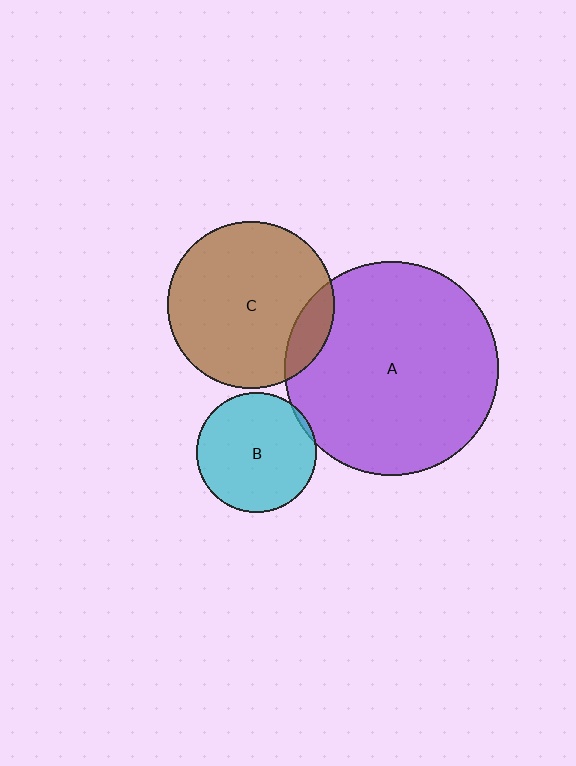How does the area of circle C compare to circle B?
Approximately 1.9 times.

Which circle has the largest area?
Circle A (purple).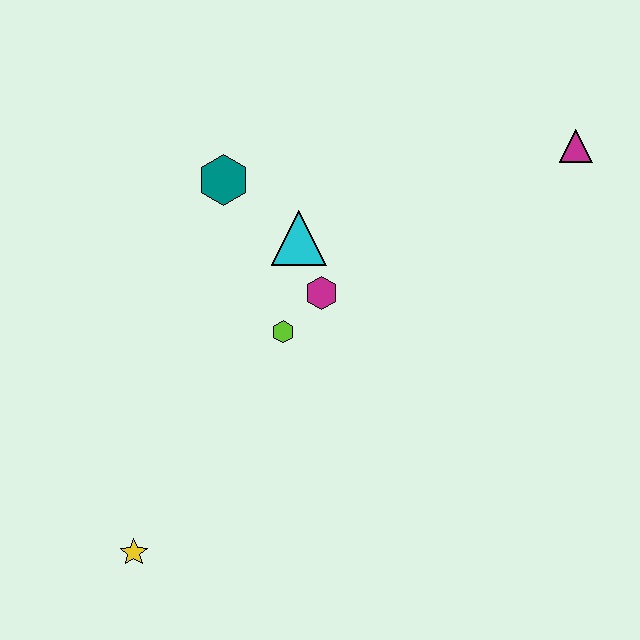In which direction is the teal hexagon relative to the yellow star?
The teal hexagon is above the yellow star.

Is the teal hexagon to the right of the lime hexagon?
No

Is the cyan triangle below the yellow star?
No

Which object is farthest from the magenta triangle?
The yellow star is farthest from the magenta triangle.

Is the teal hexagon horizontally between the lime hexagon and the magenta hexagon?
No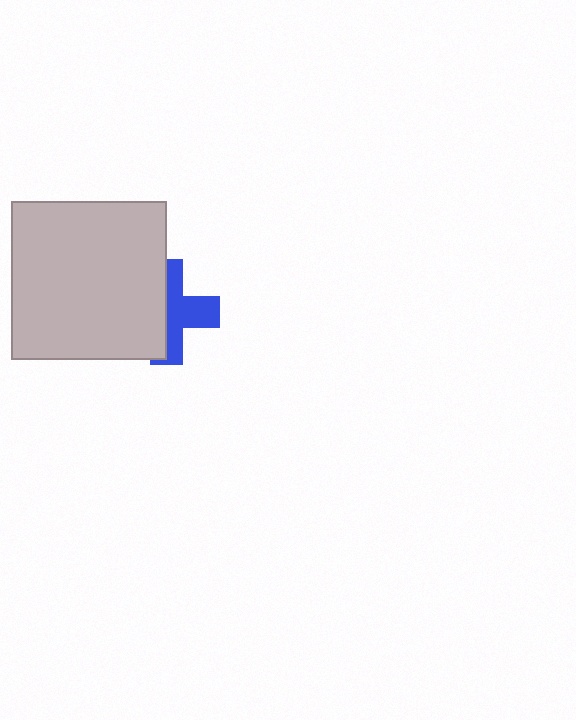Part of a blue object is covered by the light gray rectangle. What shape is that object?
It is a cross.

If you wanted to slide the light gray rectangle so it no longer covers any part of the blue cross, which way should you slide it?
Slide it left — that is the most direct way to separate the two shapes.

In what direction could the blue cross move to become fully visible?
The blue cross could move right. That would shift it out from behind the light gray rectangle entirely.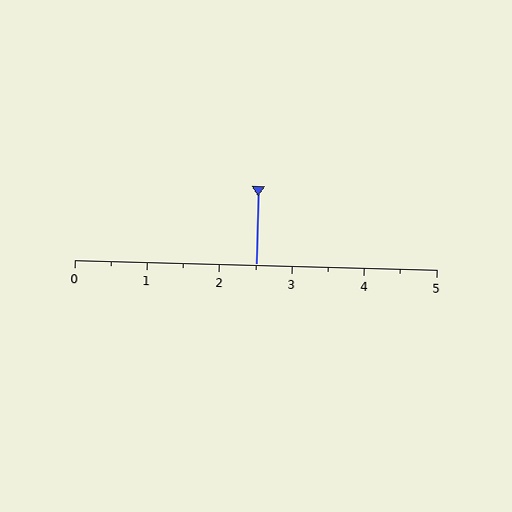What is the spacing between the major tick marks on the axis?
The major ticks are spaced 1 apart.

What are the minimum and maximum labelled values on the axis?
The axis runs from 0 to 5.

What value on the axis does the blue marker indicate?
The marker indicates approximately 2.5.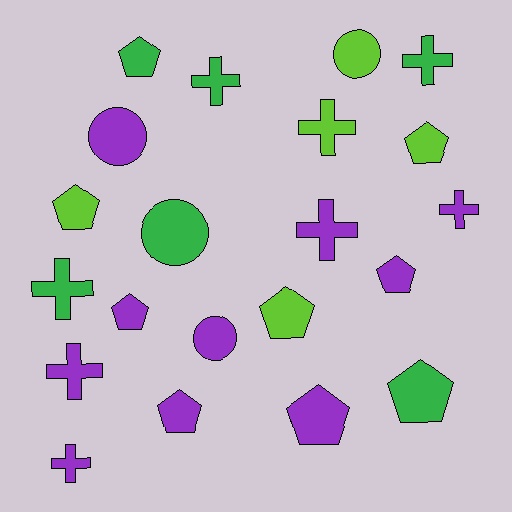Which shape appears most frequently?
Pentagon, with 9 objects.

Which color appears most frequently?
Purple, with 10 objects.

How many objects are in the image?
There are 21 objects.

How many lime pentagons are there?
There are 3 lime pentagons.